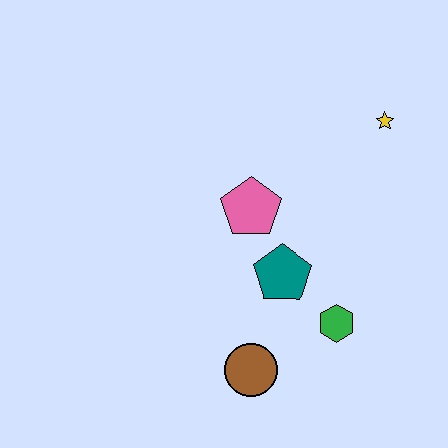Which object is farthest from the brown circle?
The yellow star is farthest from the brown circle.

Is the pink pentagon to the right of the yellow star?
No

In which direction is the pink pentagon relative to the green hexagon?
The pink pentagon is above the green hexagon.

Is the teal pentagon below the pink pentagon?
Yes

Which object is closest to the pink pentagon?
The teal pentagon is closest to the pink pentagon.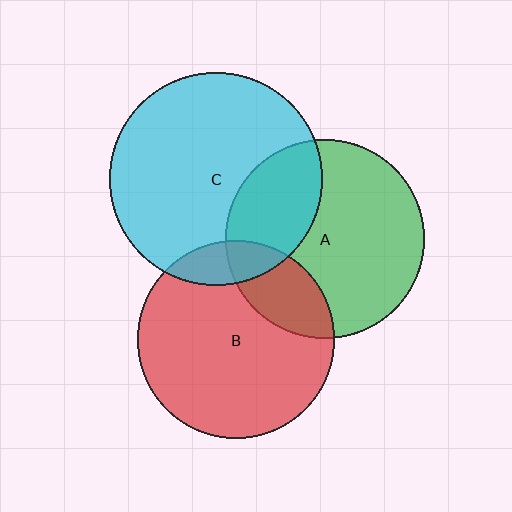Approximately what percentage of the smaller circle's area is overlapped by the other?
Approximately 20%.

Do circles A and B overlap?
Yes.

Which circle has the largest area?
Circle C (cyan).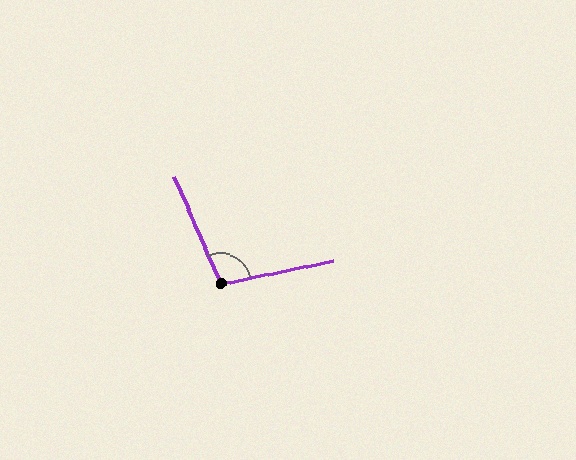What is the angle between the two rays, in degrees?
Approximately 102 degrees.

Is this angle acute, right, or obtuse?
It is obtuse.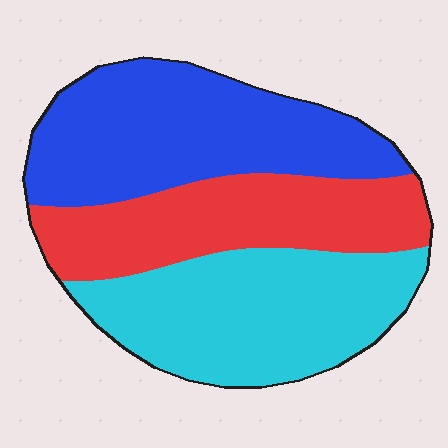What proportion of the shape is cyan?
Cyan covers 35% of the shape.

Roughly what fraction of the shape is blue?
Blue covers roughly 35% of the shape.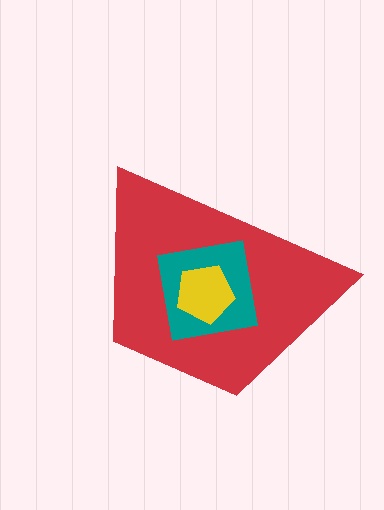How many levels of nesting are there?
3.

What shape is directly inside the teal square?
The yellow pentagon.